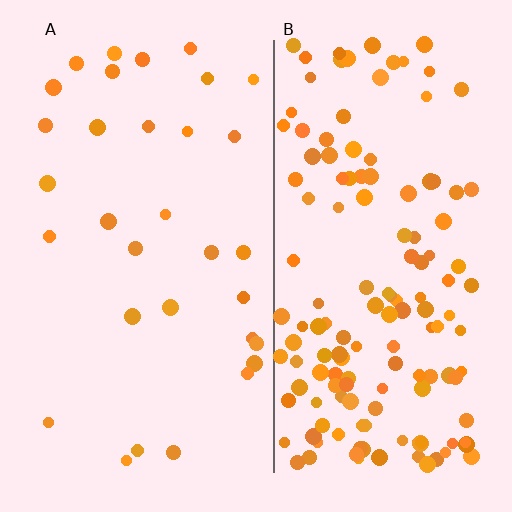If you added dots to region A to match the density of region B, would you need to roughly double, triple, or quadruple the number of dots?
Approximately quadruple.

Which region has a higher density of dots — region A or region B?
B (the right).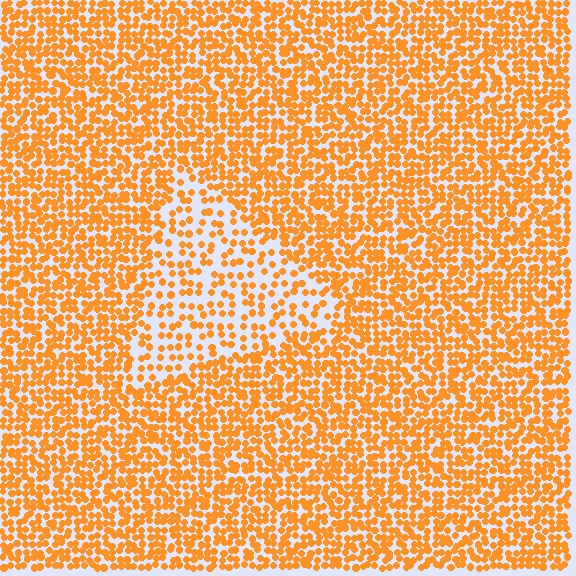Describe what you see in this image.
The image contains small orange elements arranged at two different densities. A triangle-shaped region is visible where the elements are less densely packed than the surrounding area.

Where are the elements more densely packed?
The elements are more densely packed outside the triangle boundary.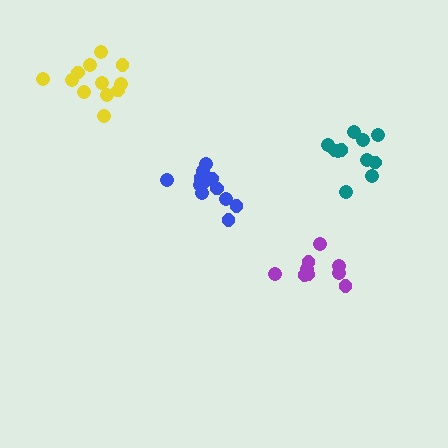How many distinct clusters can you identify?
There are 4 distinct clusters.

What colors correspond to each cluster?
The clusters are colored: purple, blue, teal, yellow.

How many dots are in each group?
Group 1: 9 dots, Group 2: 14 dots, Group 3: 11 dots, Group 4: 12 dots (46 total).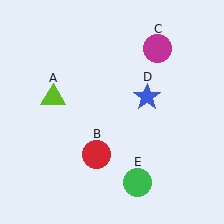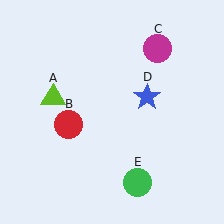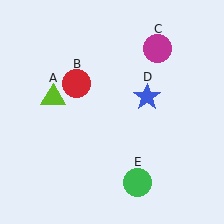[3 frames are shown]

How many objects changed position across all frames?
1 object changed position: red circle (object B).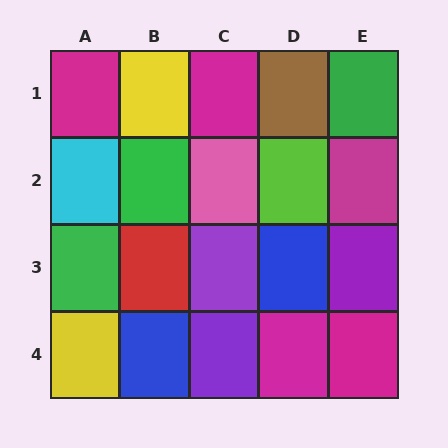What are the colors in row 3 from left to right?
Green, red, purple, blue, purple.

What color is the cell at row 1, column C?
Magenta.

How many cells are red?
1 cell is red.